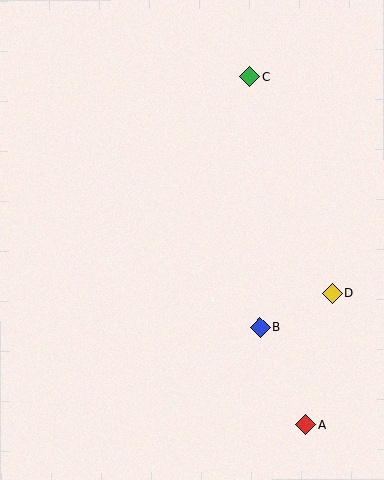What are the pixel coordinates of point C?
Point C is at (250, 77).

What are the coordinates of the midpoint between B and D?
The midpoint between B and D is at (296, 310).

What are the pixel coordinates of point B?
Point B is at (260, 327).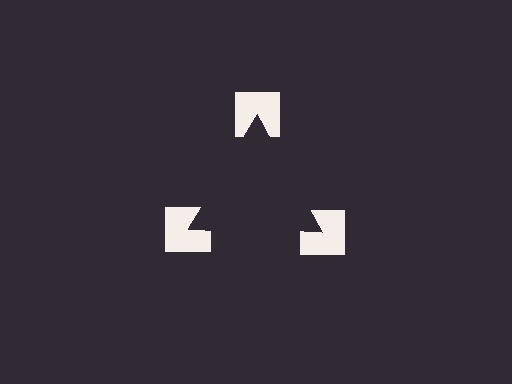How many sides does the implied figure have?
3 sides.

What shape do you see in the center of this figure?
An illusory triangle — its edges are inferred from the aligned wedge cuts in the notched squares, not physically drawn.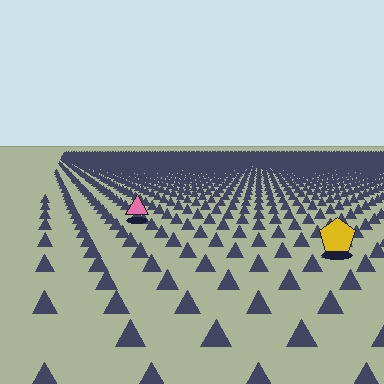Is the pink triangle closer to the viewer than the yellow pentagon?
No. The yellow pentagon is closer — you can tell from the texture gradient: the ground texture is coarser near it.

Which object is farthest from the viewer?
The pink triangle is farthest from the viewer. It appears smaller and the ground texture around it is denser.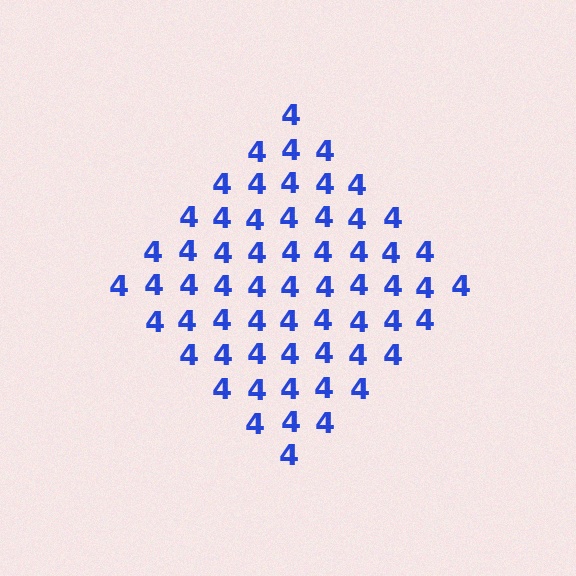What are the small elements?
The small elements are digit 4's.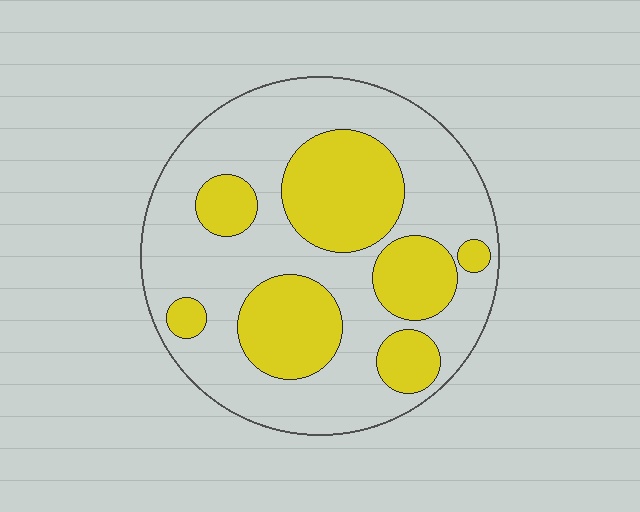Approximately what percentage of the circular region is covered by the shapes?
Approximately 35%.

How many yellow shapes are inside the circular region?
7.